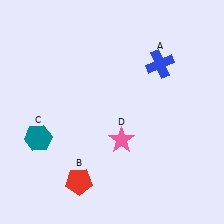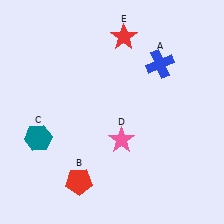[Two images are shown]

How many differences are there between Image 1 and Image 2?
There is 1 difference between the two images.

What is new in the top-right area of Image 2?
A red star (E) was added in the top-right area of Image 2.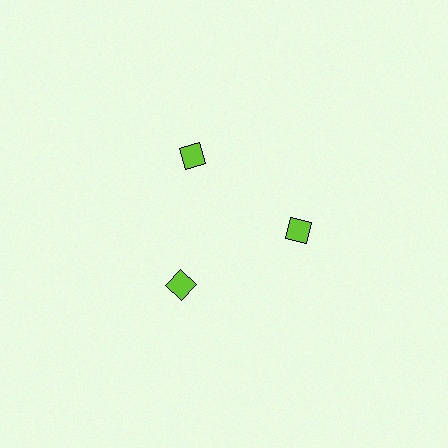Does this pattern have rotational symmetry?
Yes, this pattern has 3-fold rotational symmetry. It looks the same after rotating 120 degrees around the center.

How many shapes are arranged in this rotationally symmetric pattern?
There are 3 shapes, arranged in 3 groups of 1.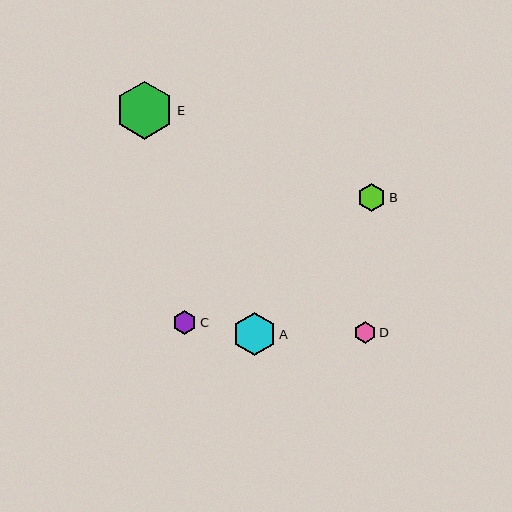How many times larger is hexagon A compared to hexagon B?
Hexagon A is approximately 1.5 times the size of hexagon B.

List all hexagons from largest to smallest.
From largest to smallest: E, A, B, C, D.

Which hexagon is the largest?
Hexagon E is the largest with a size of approximately 58 pixels.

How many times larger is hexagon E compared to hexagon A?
Hexagon E is approximately 1.3 times the size of hexagon A.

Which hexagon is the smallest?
Hexagon D is the smallest with a size of approximately 22 pixels.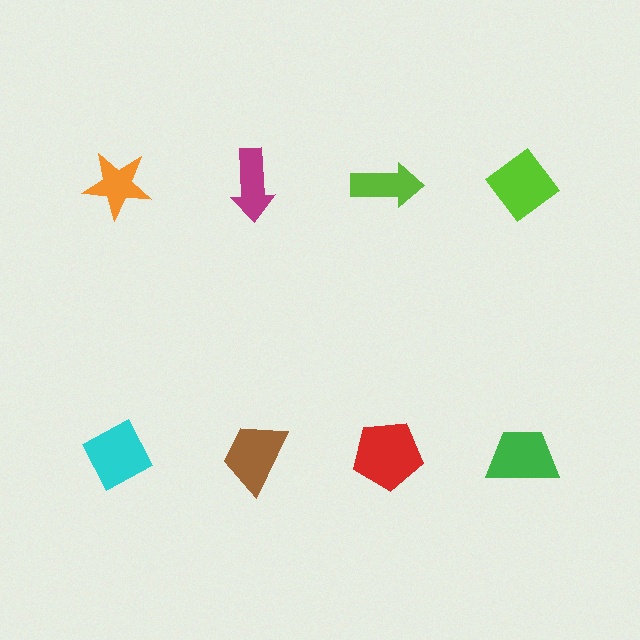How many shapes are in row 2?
4 shapes.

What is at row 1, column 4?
A lime diamond.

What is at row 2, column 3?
A red pentagon.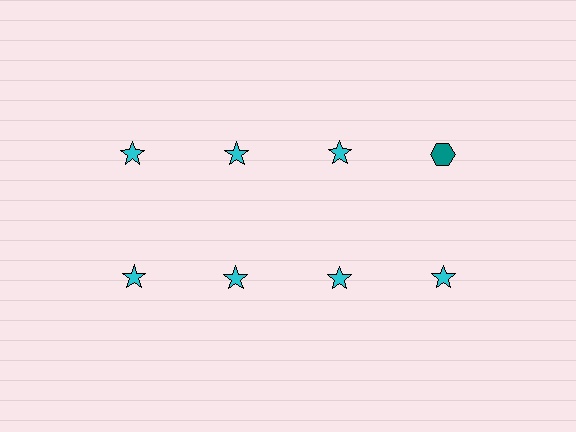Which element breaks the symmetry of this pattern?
The teal hexagon in the top row, second from right column breaks the symmetry. All other shapes are cyan stars.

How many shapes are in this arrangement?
There are 8 shapes arranged in a grid pattern.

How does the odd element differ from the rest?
It differs in both color (teal instead of cyan) and shape (hexagon instead of star).